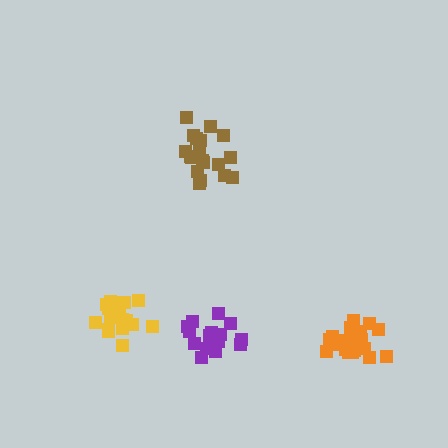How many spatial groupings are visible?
There are 4 spatial groupings.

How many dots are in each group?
Group 1: 21 dots, Group 2: 19 dots, Group 3: 15 dots, Group 4: 18 dots (73 total).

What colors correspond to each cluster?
The clusters are colored: orange, brown, purple, yellow.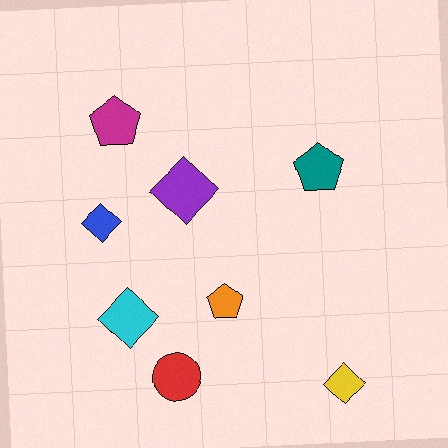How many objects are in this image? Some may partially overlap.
There are 8 objects.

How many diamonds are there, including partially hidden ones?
There are 4 diamonds.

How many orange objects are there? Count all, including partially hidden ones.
There is 1 orange object.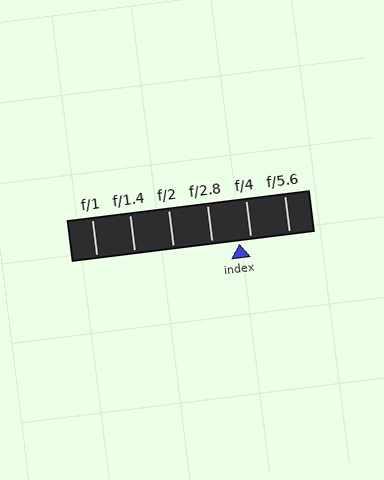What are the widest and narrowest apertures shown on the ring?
The widest aperture shown is f/1 and the narrowest is f/5.6.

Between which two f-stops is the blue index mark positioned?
The index mark is between f/2.8 and f/4.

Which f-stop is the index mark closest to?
The index mark is closest to f/4.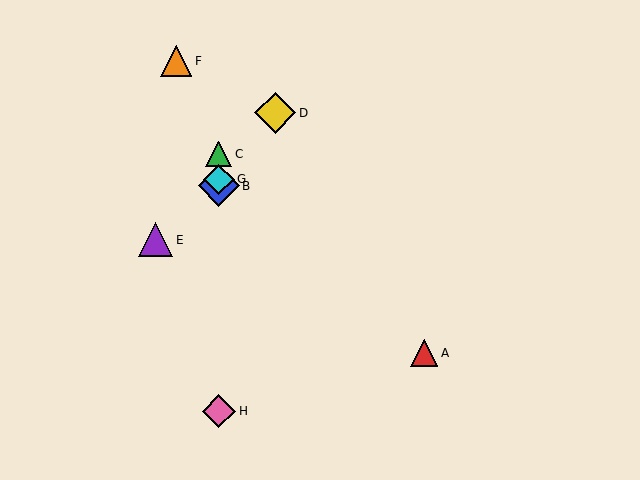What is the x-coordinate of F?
Object F is at x≈176.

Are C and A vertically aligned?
No, C is at x≈219 and A is at x≈424.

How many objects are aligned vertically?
4 objects (B, C, G, H) are aligned vertically.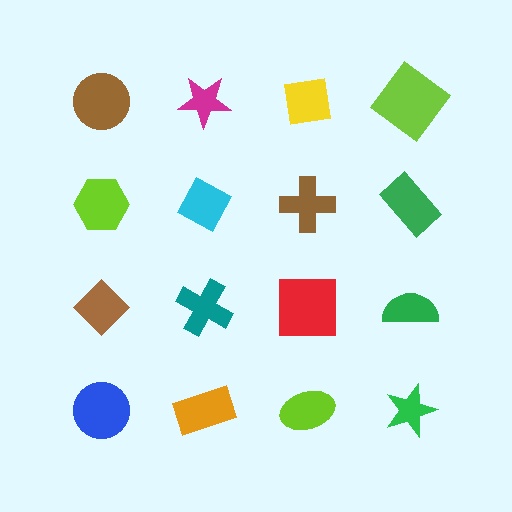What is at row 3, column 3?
A red square.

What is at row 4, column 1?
A blue circle.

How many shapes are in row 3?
4 shapes.